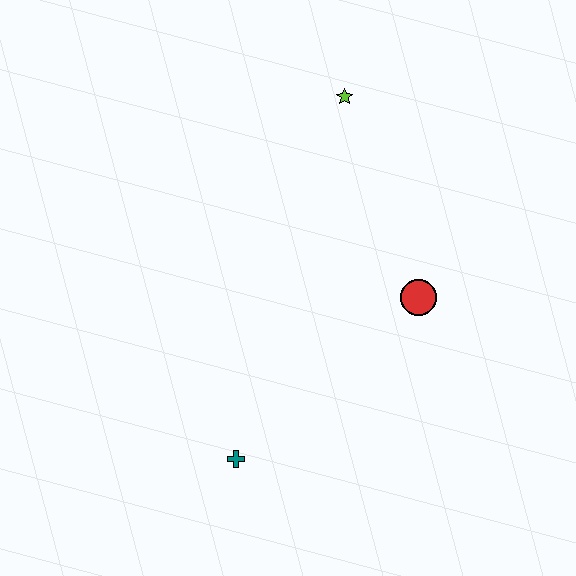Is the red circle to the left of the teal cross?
No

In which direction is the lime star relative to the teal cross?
The lime star is above the teal cross.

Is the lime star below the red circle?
No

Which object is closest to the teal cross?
The red circle is closest to the teal cross.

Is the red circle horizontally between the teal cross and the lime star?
No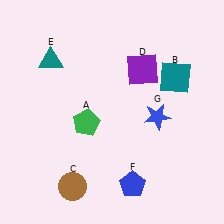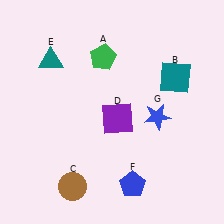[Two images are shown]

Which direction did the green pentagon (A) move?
The green pentagon (A) moved up.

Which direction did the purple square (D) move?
The purple square (D) moved down.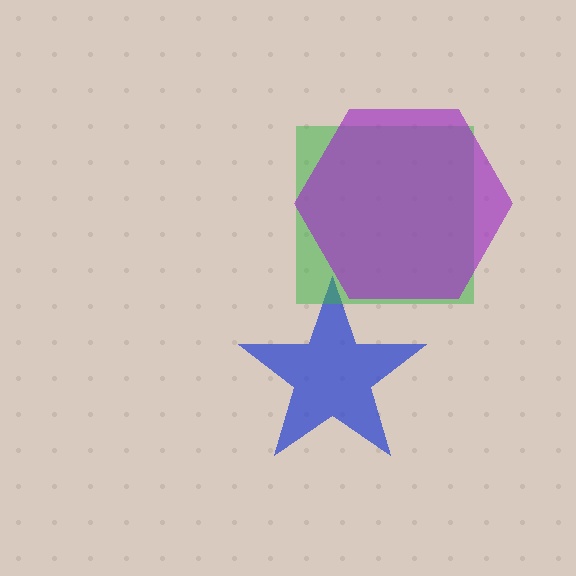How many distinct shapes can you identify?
There are 3 distinct shapes: a blue star, a green square, a purple hexagon.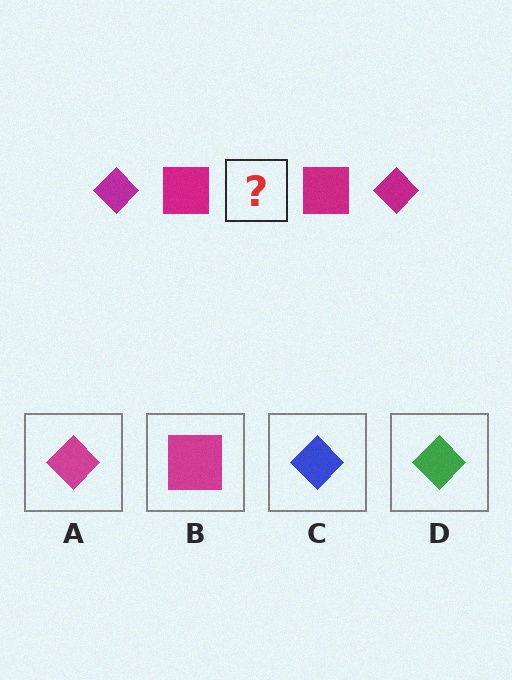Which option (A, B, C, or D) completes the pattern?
A.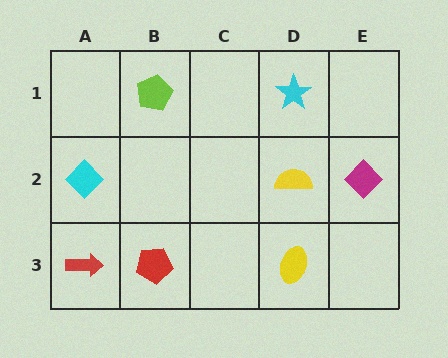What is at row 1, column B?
A lime pentagon.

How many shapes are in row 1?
2 shapes.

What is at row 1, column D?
A cyan star.